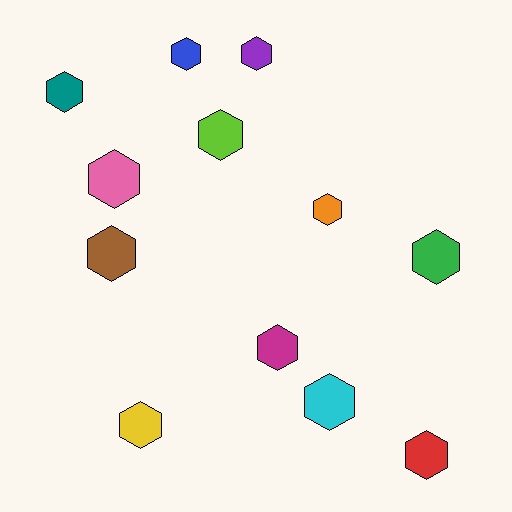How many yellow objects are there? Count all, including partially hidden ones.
There is 1 yellow object.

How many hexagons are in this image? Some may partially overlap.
There are 12 hexagons.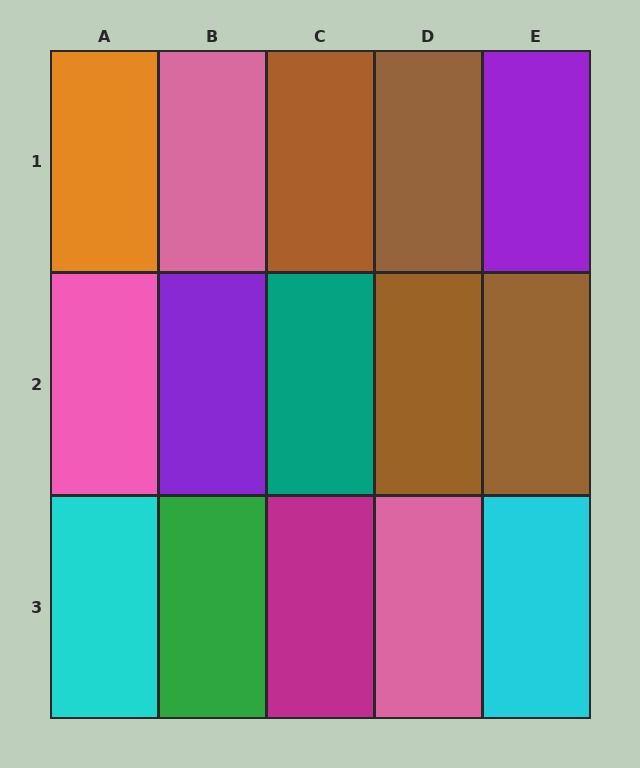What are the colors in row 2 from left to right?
Pink, purple, teal, brown, brown.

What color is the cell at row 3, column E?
Cyan.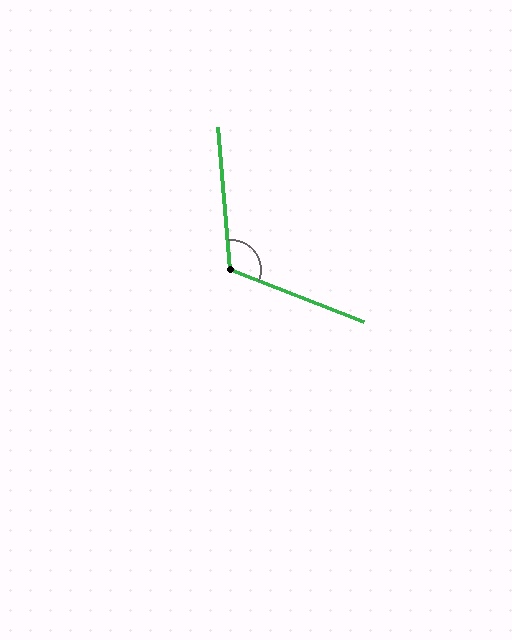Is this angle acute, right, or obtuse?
It is obtuse.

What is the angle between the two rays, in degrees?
Approximately 116 degrees.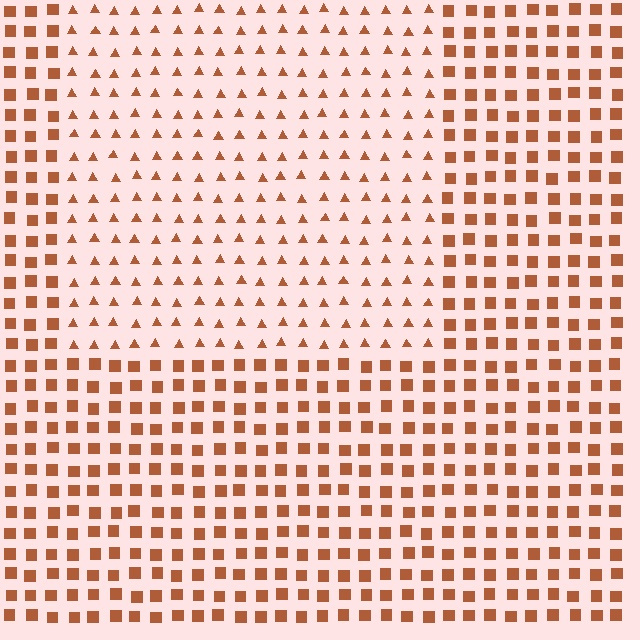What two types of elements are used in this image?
The image uses triangles inside the rectangle region and squares outside it.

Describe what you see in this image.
The image is filled with small brown elements arranged in a uniform grid. A rectangle-shaped region contains triangles, while the surrounding area contains squares. The boundary is defined purely by the change in element shape.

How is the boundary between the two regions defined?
The boundary is defined by a change in element shape: triangles inside vs. squares outside. All elements share the same color and spacing.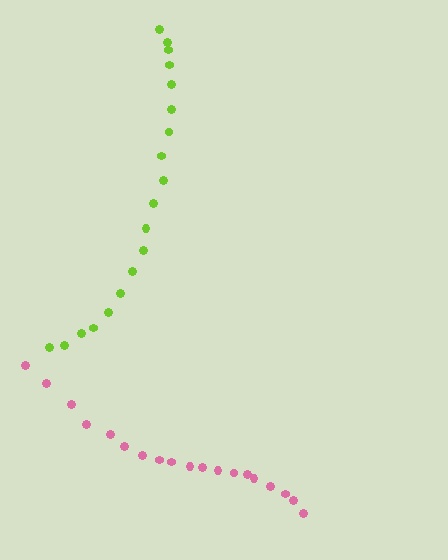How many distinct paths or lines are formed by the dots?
There are 2 distinct paths.